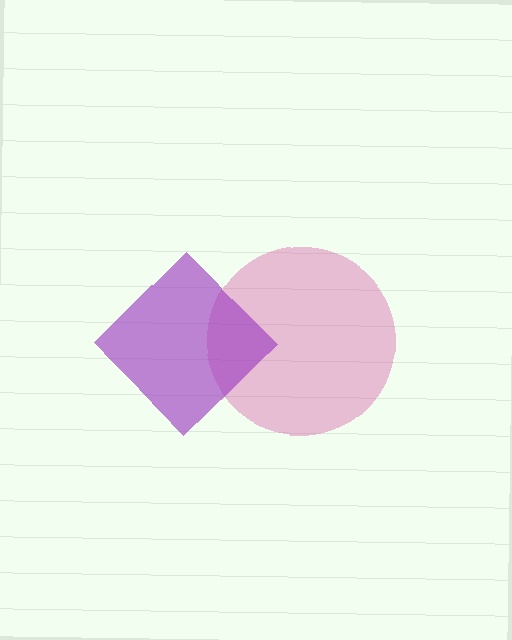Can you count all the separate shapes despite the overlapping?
Yes, there are 2 separate shapes.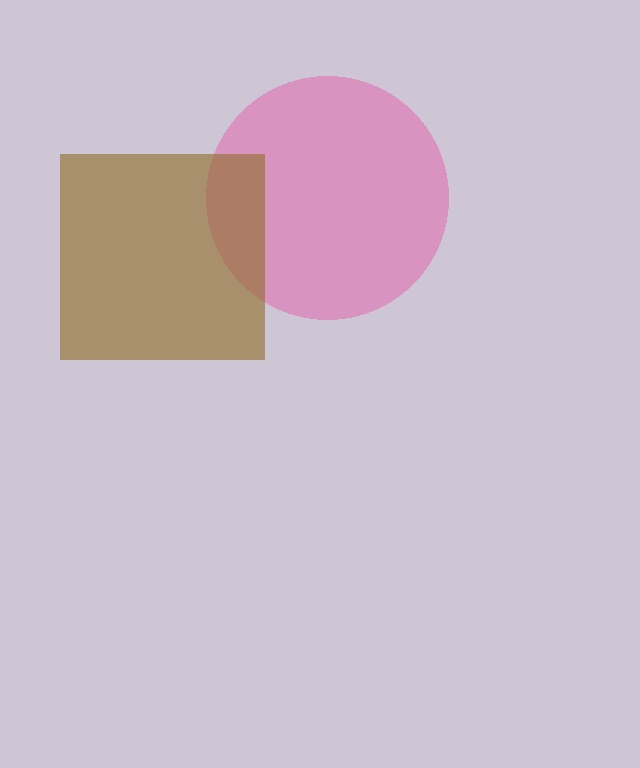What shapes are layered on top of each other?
The layered shapes are: a pink circle, a brown square.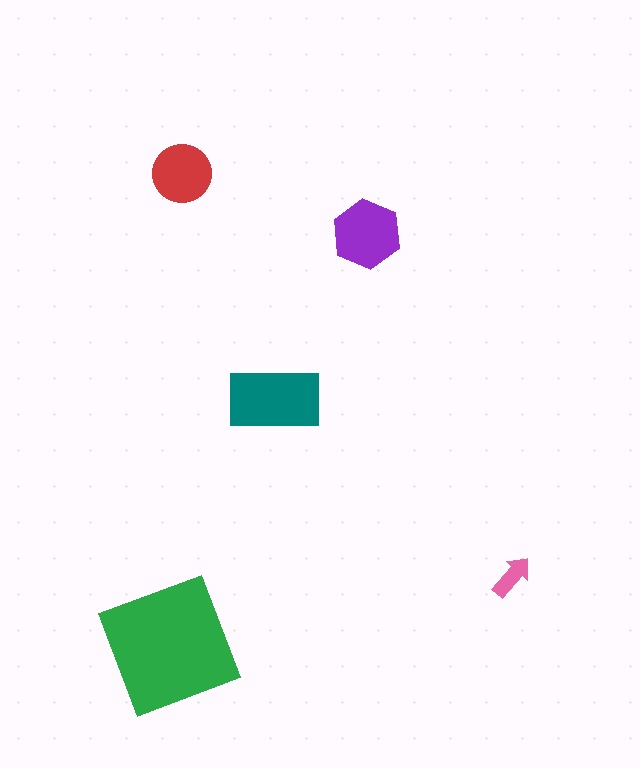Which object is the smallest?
The pink arrow.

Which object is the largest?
The green square.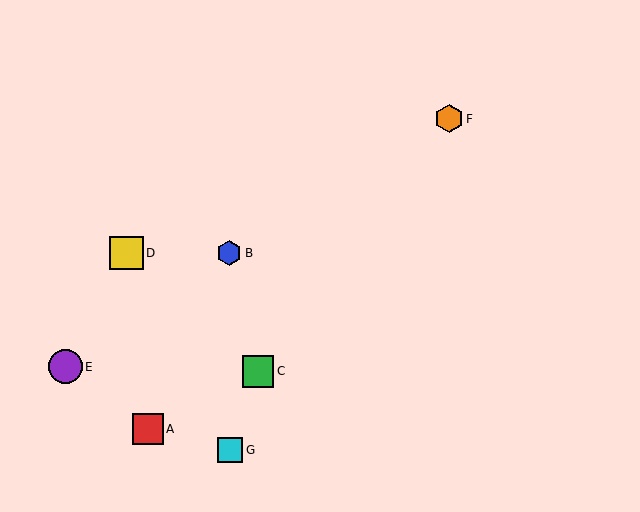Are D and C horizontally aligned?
No, D is at y≈253 and C is at y≈371.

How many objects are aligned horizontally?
2 objects (B, D) are aligned horizontally.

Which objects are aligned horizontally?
Objects B, D are aligned horizontally.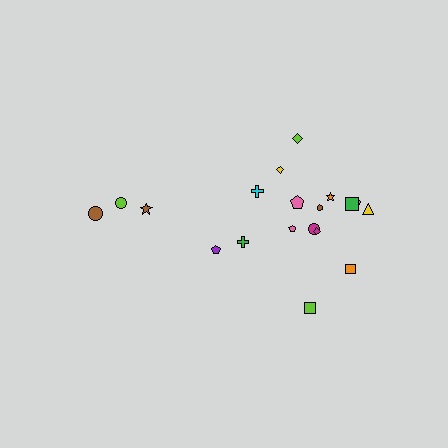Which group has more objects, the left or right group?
The right group.